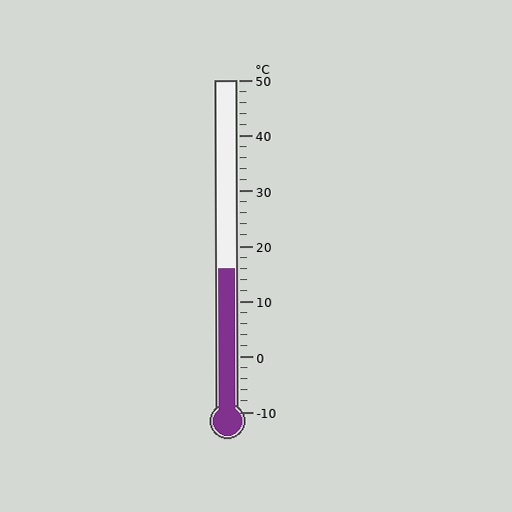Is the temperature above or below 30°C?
The temperature is below 30°C.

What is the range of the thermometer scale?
The thermometer scale ranges from -10°C to 50°C.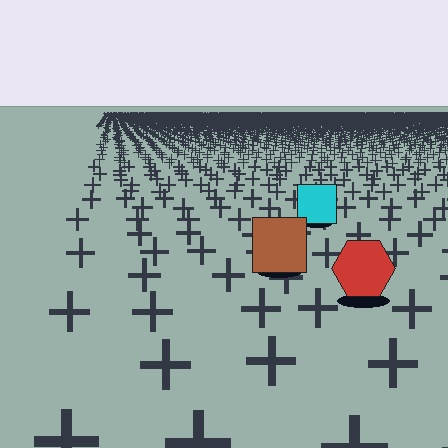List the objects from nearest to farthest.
From nearest to farthest: the red hexagon, the brown square, the cyan square.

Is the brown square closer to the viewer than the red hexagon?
No. The red hexagon is closer — you can tell from the texture gradient: the ground texture is coarser near it.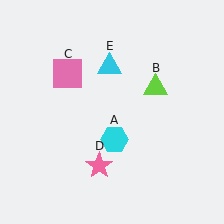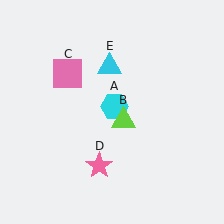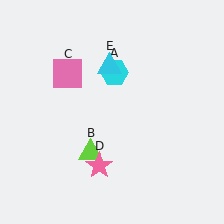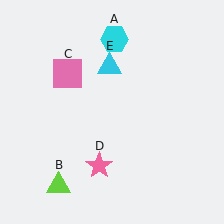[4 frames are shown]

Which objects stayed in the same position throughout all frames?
Pink square (object C) and pink star (object D) and cyan triangle (object E) remained stationary.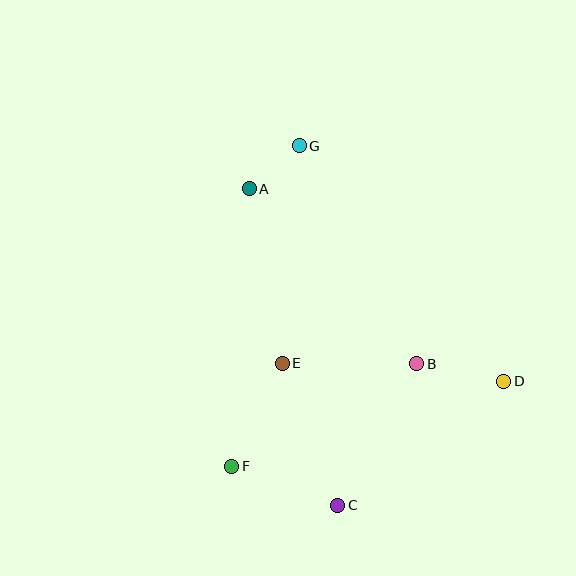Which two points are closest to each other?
Points A and G are closest to each other.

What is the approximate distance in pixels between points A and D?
The distance between A and D is approximately 319 pixels.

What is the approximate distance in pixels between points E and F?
The distance between E and F is approximately 115 pixels.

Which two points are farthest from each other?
Points C and G are farthest from each other.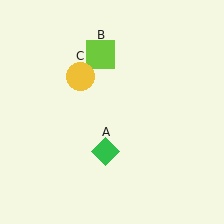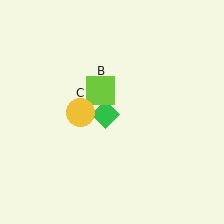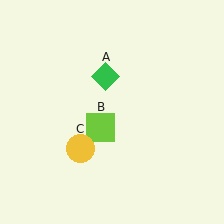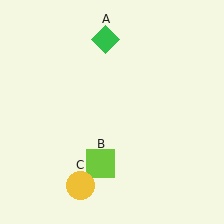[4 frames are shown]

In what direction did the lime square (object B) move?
The lime square (object B) moved down.